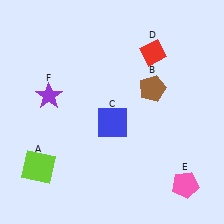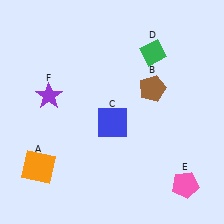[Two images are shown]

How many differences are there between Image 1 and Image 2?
There are 2 differences between the two images.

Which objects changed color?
A changed from lime to orange. D changed from red to green.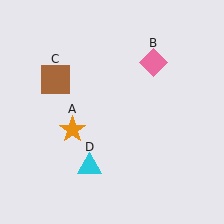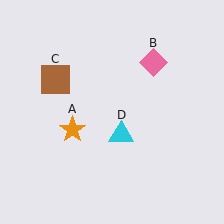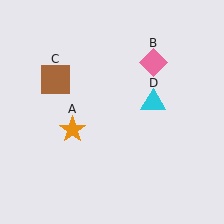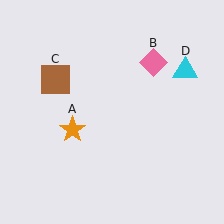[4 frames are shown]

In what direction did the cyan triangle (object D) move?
The cyan triangle (object D) moved up and to the right.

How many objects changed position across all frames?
1 object changed position: cyan triangle (object D).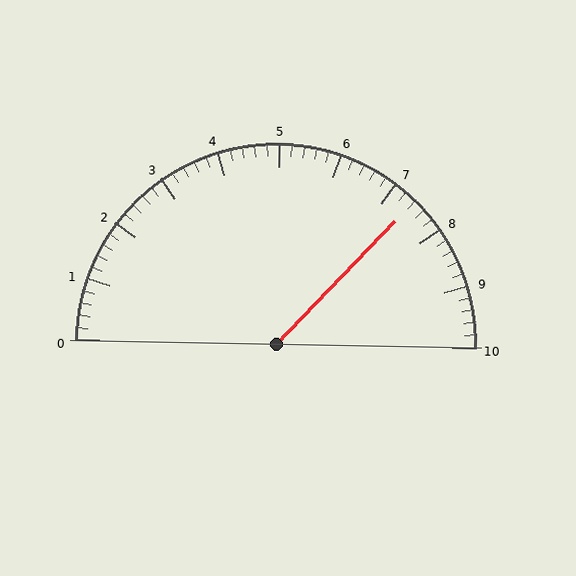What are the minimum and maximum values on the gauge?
The gauge ranges from 0 to 10.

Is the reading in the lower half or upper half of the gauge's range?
The reading is in the upper half of the range (0 to 10).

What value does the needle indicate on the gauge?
The needle indicates approximately 7.4.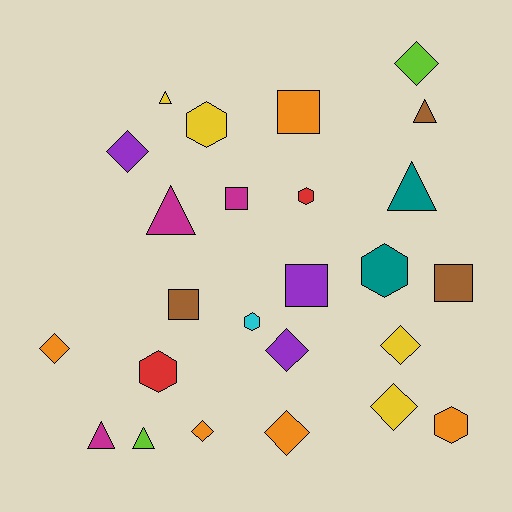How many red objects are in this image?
There are 2 red objects.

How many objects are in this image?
There are 25 objects.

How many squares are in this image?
There are 5 squares.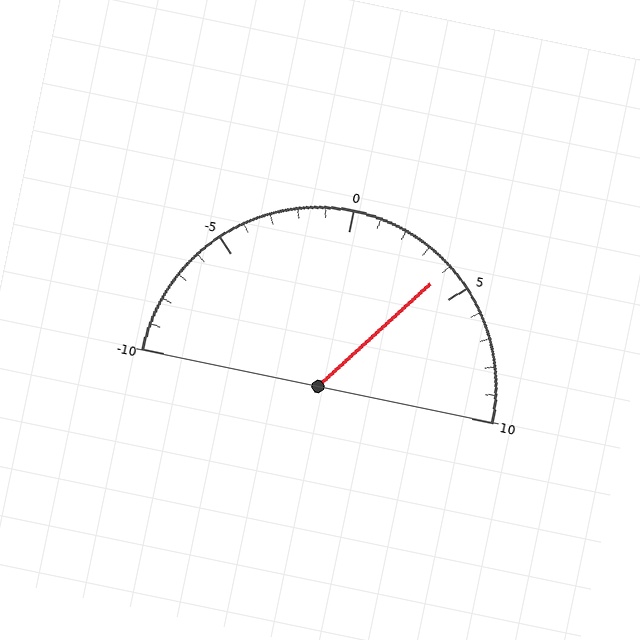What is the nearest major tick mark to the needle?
The nearest major tick mark is 5.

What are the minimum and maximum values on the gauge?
The gauge ranges from -10 to 10.